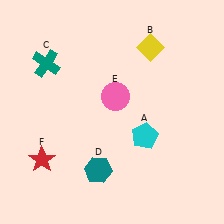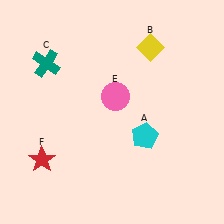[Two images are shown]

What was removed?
The teal hexagon (D) was removed in Image 2.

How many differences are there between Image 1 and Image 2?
There is 1 difference between the two images.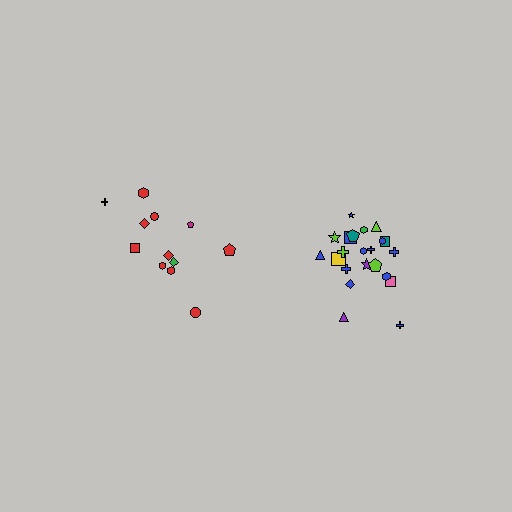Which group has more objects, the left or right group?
The right group.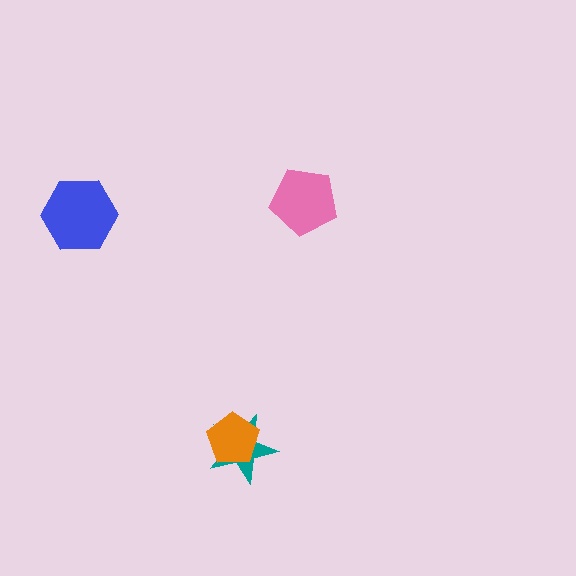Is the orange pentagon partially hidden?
No, no other shape covers it.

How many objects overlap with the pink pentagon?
0 objects overlap with the pink pentagon.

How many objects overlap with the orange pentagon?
1 object overlaps with the orange pentagon.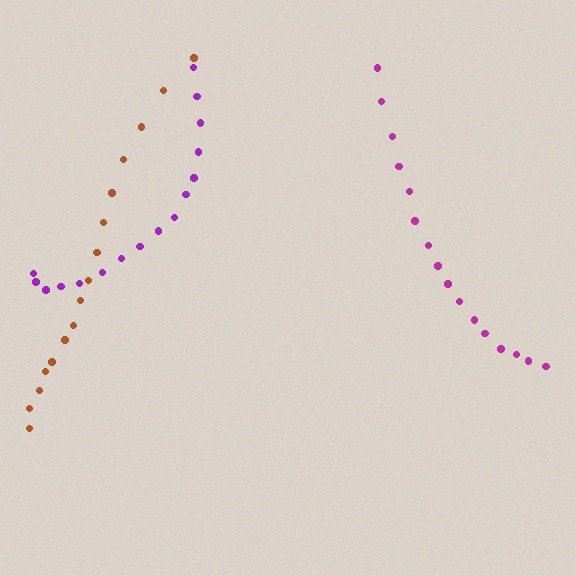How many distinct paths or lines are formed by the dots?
There are 3 distinct paths.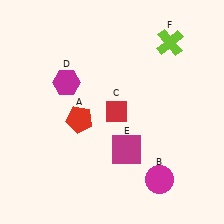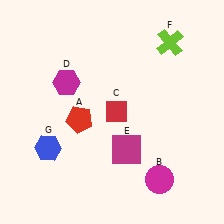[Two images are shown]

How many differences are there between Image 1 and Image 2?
There is 1 difference between the two images.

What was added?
A blue hexagon (G) was added in Image 2.